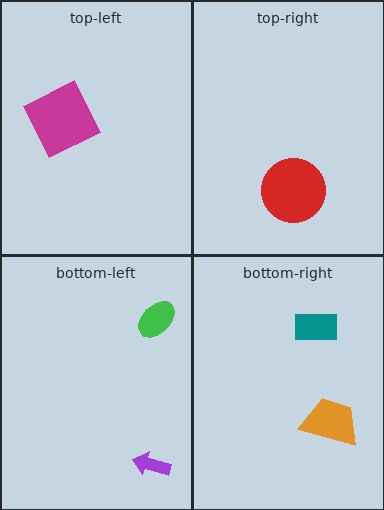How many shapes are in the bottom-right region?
2.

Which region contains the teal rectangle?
The bottom-right region.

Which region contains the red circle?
The top-right region.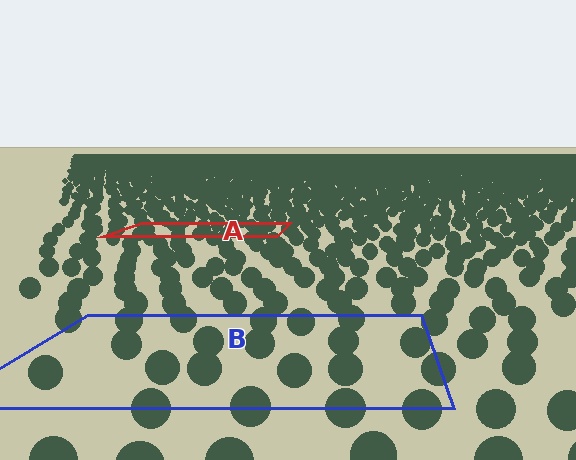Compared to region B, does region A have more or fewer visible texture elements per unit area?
Region A has more texture elements per unit area — they are packed more densely because it is farther away.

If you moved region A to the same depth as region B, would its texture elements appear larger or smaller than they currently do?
They would appear larger. At a closer depth, the same texture elements are projected at a bigger on-screen size.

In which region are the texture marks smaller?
The texture marks are smaller in region A, because it is farther away.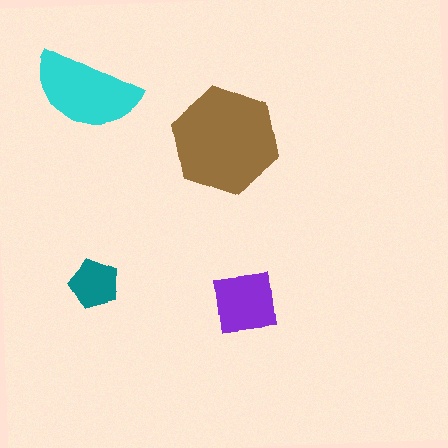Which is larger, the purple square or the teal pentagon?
The purple square.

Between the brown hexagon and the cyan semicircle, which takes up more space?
The brown hexagon.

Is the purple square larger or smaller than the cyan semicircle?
Smaller.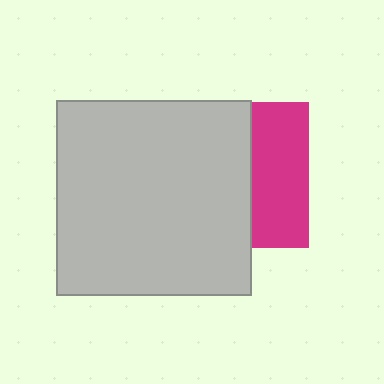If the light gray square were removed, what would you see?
You would see the complete magenta square.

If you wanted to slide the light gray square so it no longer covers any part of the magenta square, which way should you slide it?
Slide it left — that is the most direct way to separate the two shapes.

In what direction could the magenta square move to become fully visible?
The magenta square could move right. That would shift it out from behind the light gray square entirely.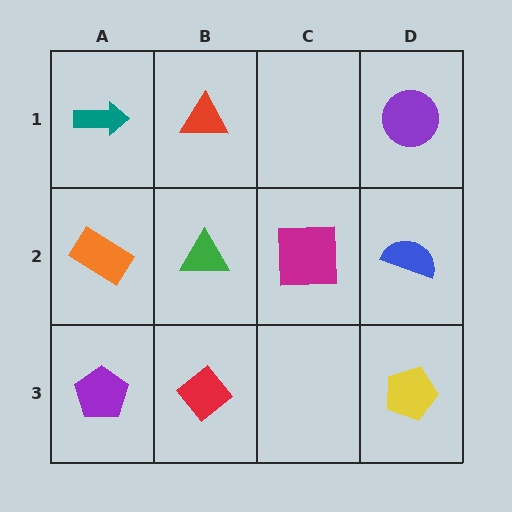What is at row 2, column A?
An orange rectangle.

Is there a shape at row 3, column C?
No, that cell is empty.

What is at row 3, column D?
A yellow pentagon.